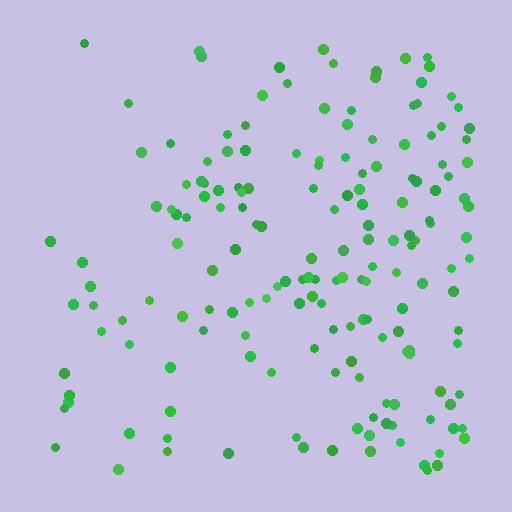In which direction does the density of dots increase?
From left to right, with the right side densest.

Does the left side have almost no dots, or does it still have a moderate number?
Still a moderate number, just noticeably fewer than the right.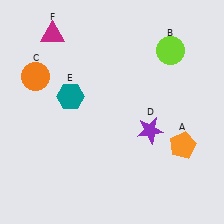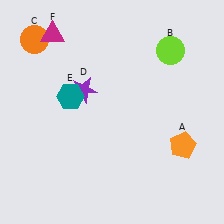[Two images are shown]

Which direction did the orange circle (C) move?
The orange circle (C) moved up.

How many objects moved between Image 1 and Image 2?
2 objects moved between the two images.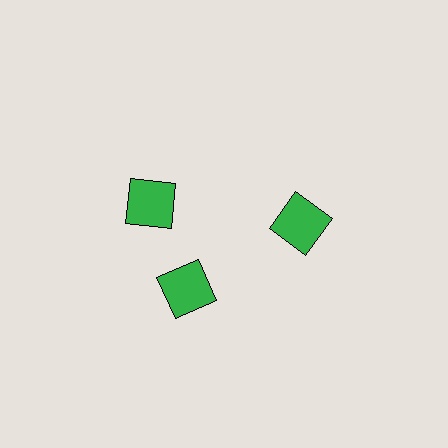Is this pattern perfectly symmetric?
No. The 3 green squares are arranged in a ring, but one element near the 11 o'clock position is rotated out of alignment along the ring, breaking the 3-fold rotational symmetry.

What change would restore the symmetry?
The symmetry would be restored by rotating it back into even spacing with its neighbors so that all 3 squares sit at equal angles and equal distance from the center.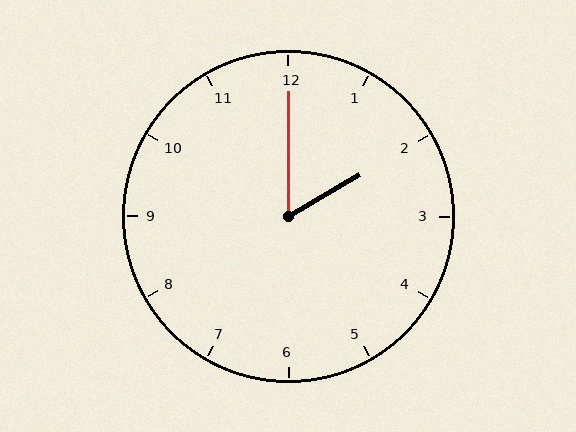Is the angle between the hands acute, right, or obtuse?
It is acute.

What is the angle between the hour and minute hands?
Approximately 60 degrees.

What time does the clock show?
2:00.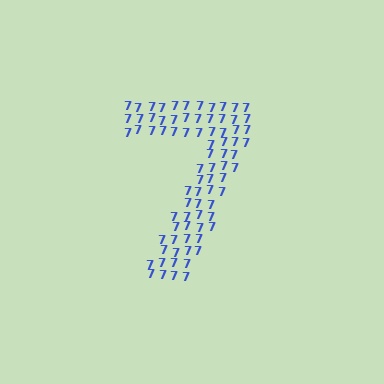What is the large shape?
The large shape is the digit 7.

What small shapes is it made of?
It is made of small digit 7's.